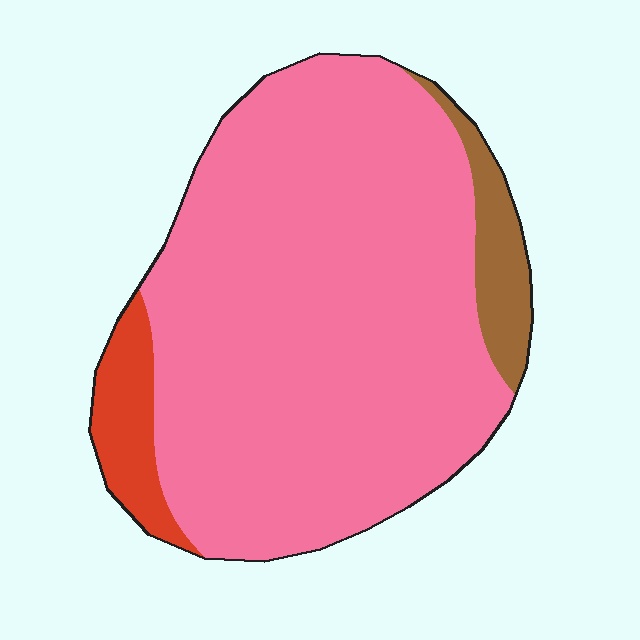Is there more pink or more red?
Pink.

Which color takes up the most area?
Pink, at roughly 85%.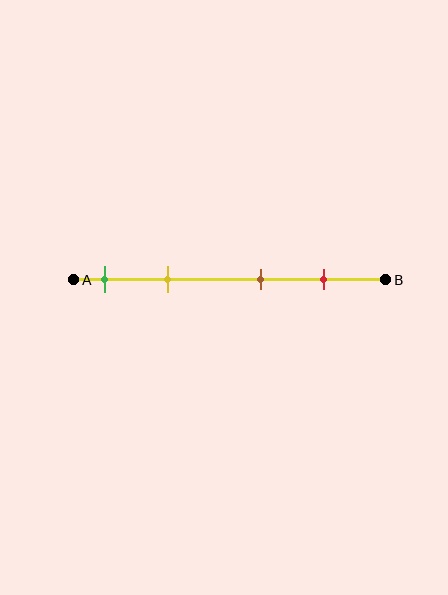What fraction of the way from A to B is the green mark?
The green mark is approximately 10% (0.1) of the way from A to B.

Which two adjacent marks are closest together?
The green and yellow marks are the closest adjacent pair.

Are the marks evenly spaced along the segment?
No, the marks are not evenly spaced.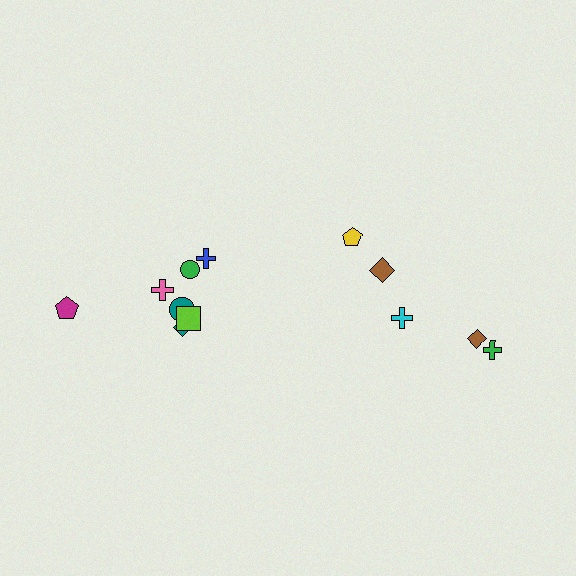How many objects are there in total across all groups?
There are 12 objects.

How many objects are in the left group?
There are 7 objects.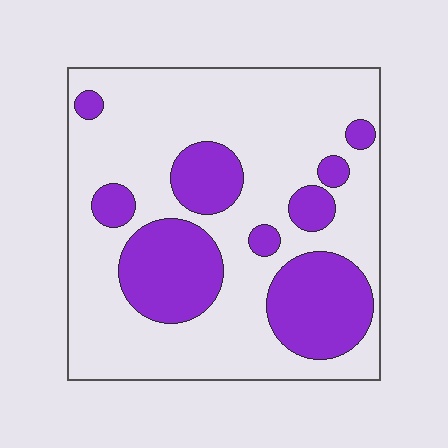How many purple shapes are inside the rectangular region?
9.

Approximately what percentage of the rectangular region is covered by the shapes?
Approximately 30%.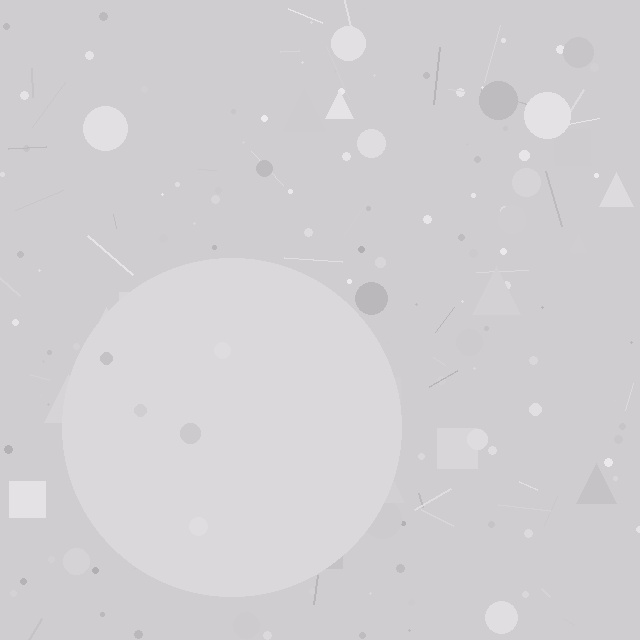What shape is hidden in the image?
A circle is hidden in the image.